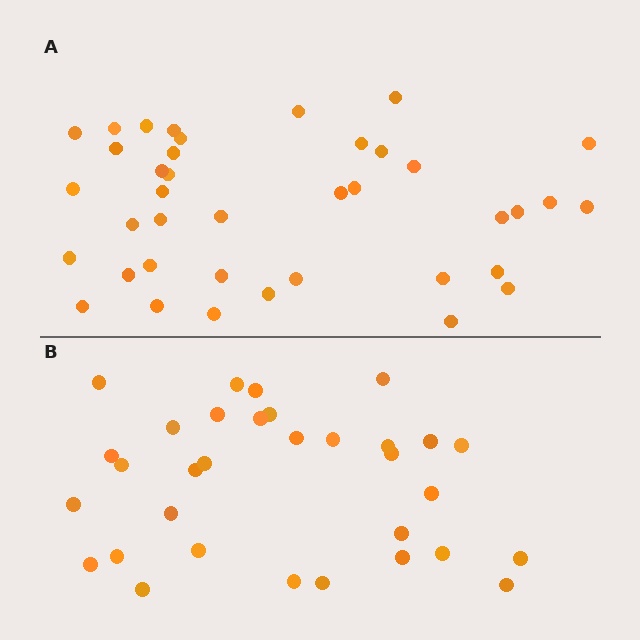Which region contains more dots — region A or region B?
Region A (the top region) has more dots.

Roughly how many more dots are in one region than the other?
Region A has roughly 8 or so more dots than region B.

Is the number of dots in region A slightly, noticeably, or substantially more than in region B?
Region A has only slightly more — the two regions are fairly close. The ratio is roughly 1.2 to 1.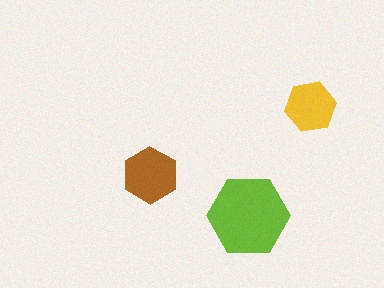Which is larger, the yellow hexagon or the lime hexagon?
The lime one.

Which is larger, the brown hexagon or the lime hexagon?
The lime one.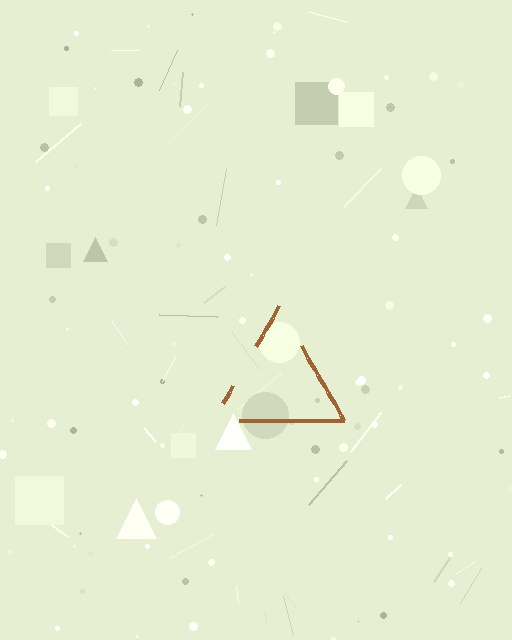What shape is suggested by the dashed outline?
The dashed outline suggests a triangle.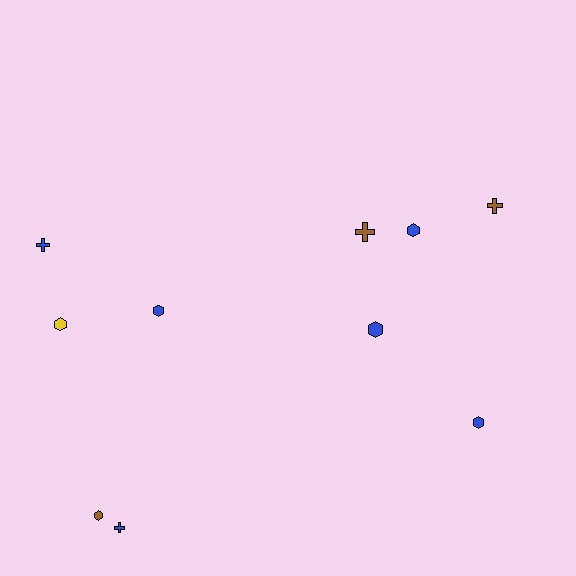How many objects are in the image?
There are 10 objects.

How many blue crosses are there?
There are 2 blue crosses.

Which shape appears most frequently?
Hexagon, with 6 objects.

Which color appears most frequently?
Blue, with 6 objects.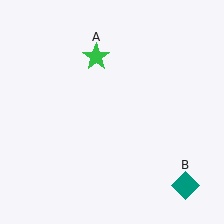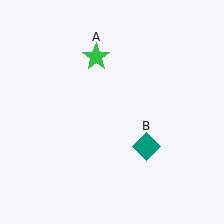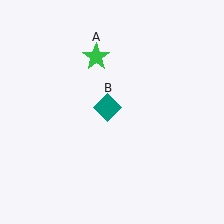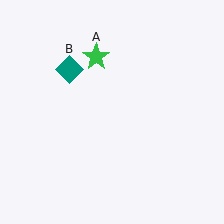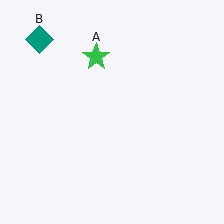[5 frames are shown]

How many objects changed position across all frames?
1 object changed position: teal diamond (object B).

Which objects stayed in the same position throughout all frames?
Green star (object A) remained stationary.